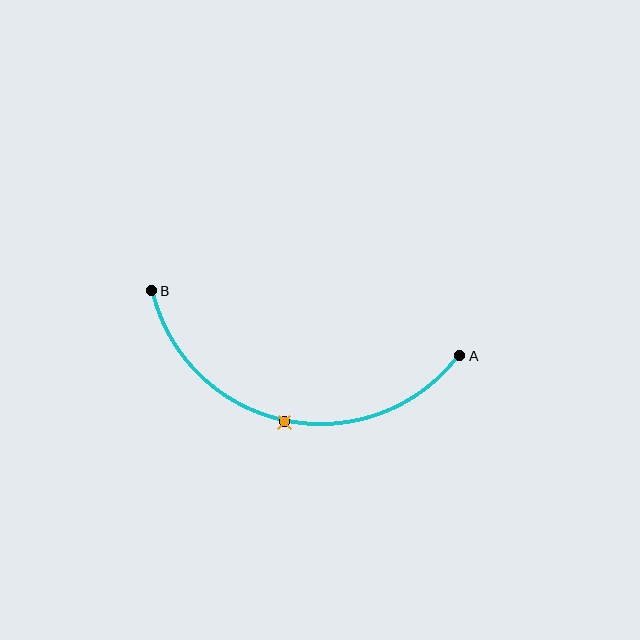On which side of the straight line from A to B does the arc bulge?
The arc bulges below the straight line connecting A and B.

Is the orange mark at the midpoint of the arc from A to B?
Yes. The orange mark lies on the arc at equal arc-length from both A and B — it is the arc midpoint.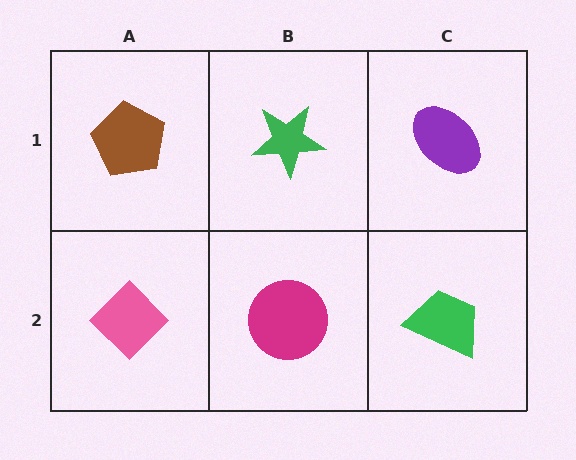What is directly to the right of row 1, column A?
A green star.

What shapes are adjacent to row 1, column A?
A pink diamond (row 2, column A), a green star (row 1, column B).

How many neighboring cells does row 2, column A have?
2.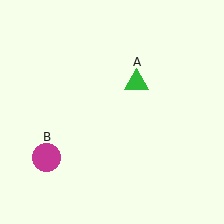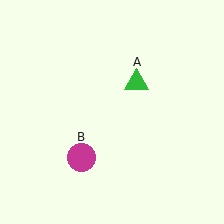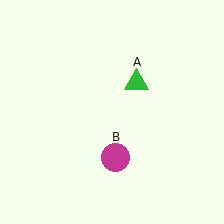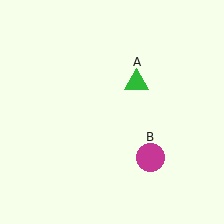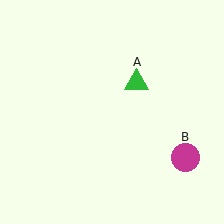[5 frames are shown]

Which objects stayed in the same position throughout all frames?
Green triangle (object A) remained stationary.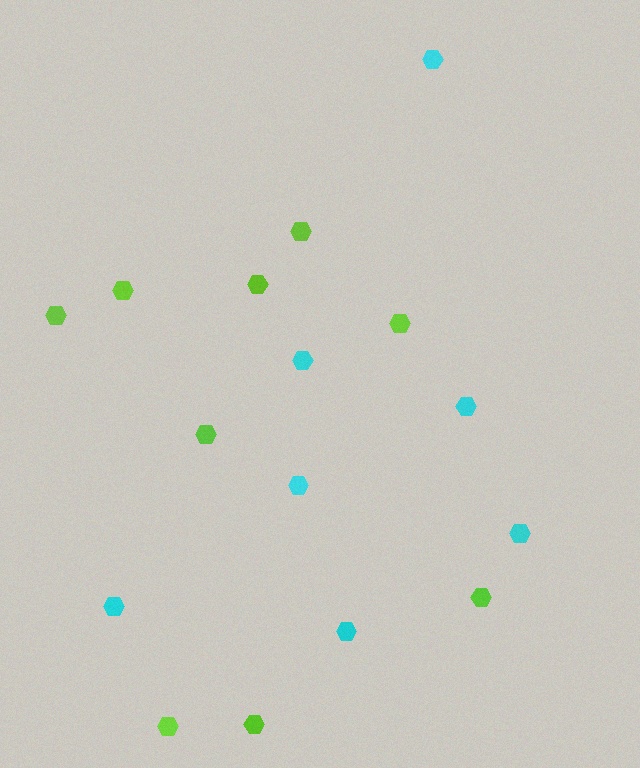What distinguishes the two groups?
There are 2 groups: one group of cyan hexagons (7) and one group of lime hexagons (9).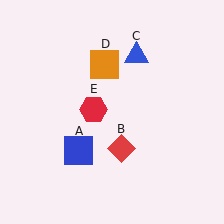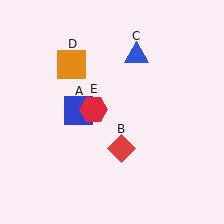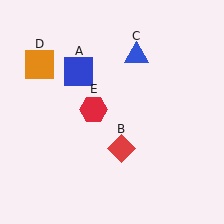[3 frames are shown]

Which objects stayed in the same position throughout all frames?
Red diamond (object B) and blue triangle (object C) and red hexagon (object E) remained stationary.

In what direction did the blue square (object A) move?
The blue square (object A) moved up.